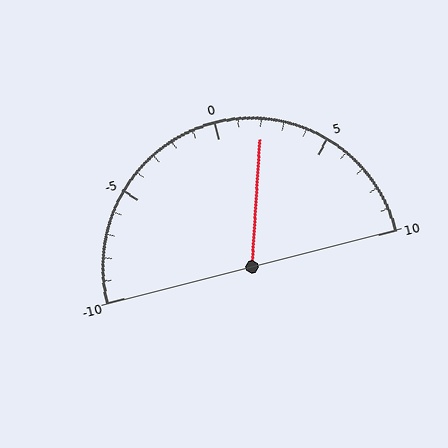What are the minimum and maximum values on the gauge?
The gauge ranges from -10 to 10.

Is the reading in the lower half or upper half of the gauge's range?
The reading is in the upper half of the range (-10 to 10).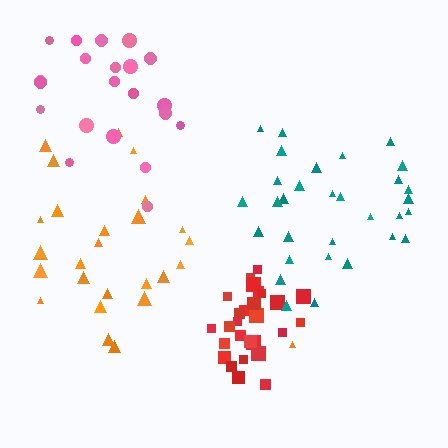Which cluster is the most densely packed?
Red.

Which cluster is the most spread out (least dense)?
Orange.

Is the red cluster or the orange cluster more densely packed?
Red.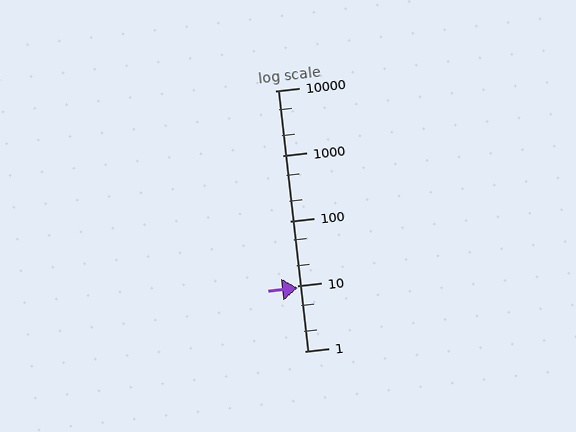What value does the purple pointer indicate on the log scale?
The pointer indicates approximately 9.3.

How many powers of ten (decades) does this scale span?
The scale spans 4 decades, from 1 to 10000.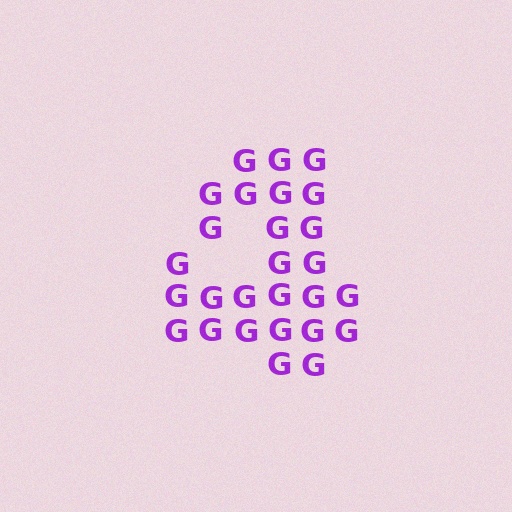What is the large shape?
The large shape is the digit 4.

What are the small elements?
The small elements are letter G's.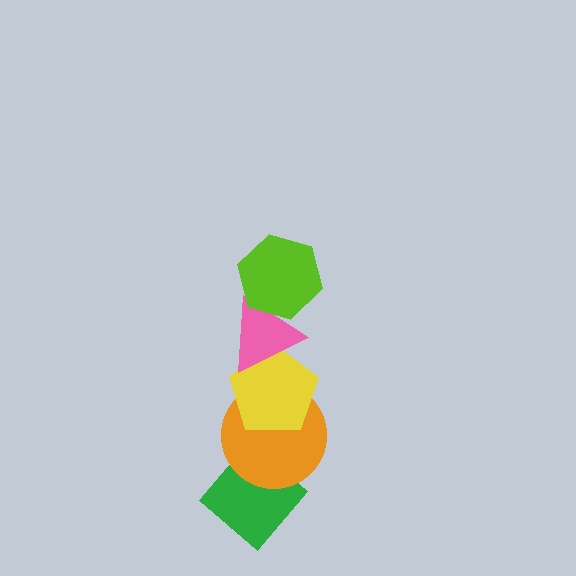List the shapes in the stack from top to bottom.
From top to bottom: the lime hexagon, the pink triangle, the yellow pentagon, the orange circle, the green diamond.